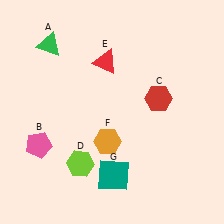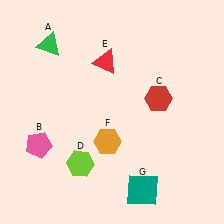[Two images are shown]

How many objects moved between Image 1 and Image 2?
1 object moved between the two images.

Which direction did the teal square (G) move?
The teal square (G) moved right.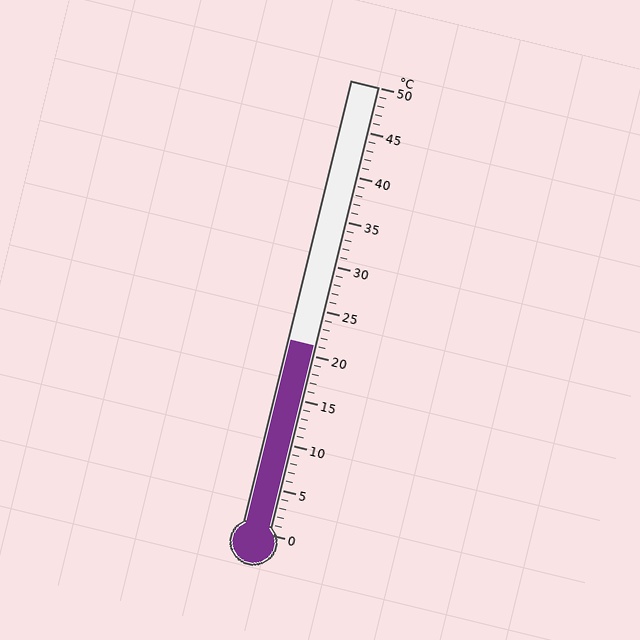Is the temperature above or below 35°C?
The temperature is below 35°C.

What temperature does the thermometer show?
The thermometer shows approximately 21°C.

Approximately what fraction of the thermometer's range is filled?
The thermometer is filled to approximately 40% of its range.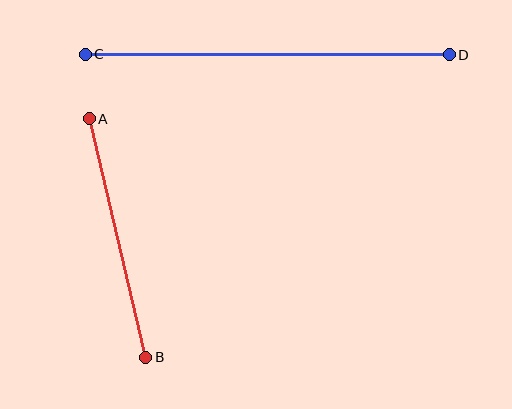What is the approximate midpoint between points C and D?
The midpoint is at approximately (267, 54) pixels.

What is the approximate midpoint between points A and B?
The midpoint is at approximately (117, 238) pixels.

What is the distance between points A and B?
The distance is approximately 245 pixels.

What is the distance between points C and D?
The distance is approximately 364 pixels.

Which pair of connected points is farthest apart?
Points C and D are farthest apart.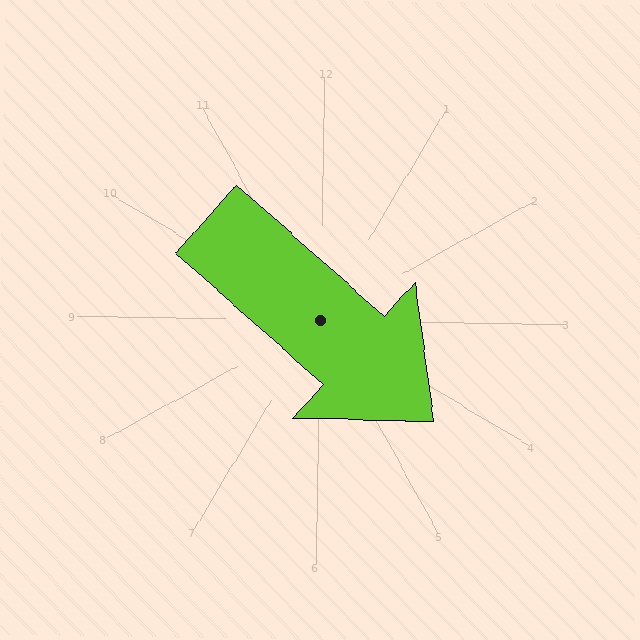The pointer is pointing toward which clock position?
Roughly 4 o'clock.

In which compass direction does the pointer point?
Southeast.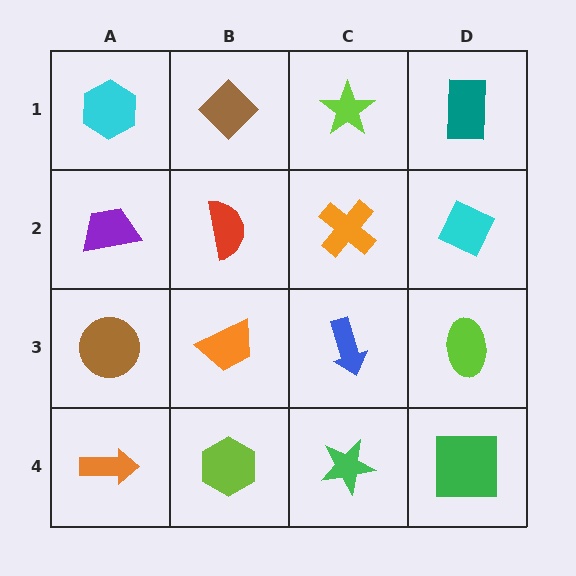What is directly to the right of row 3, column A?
An orange trapezoid.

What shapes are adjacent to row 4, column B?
An orange trapezoid (row 3, column B), an orange arrow (row 4, column A), a green star (row 4, column C).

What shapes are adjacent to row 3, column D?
A cyan diamond (row 2, column D), a green square (row 4, column D), a blue arrow (row 3, column C).